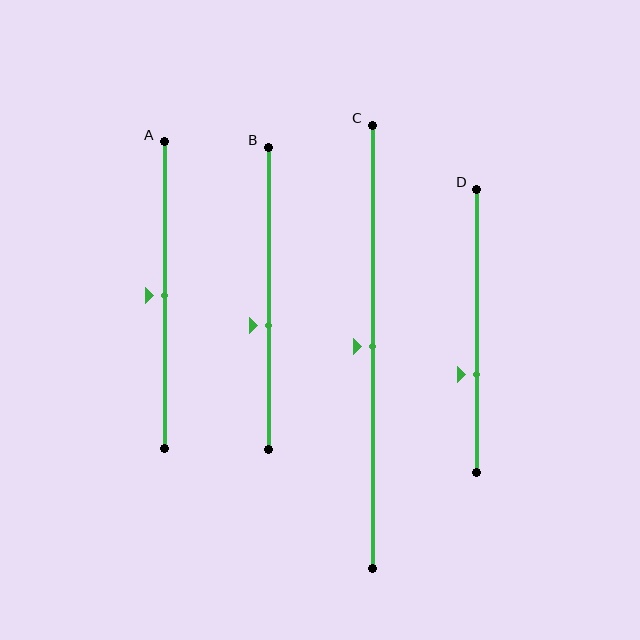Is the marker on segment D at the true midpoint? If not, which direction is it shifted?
No, the marker on segment D is shifted downward by about 16% of the segment length.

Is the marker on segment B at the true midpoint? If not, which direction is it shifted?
No, the marker on segment B is shifted downward by about 9% of the segment length.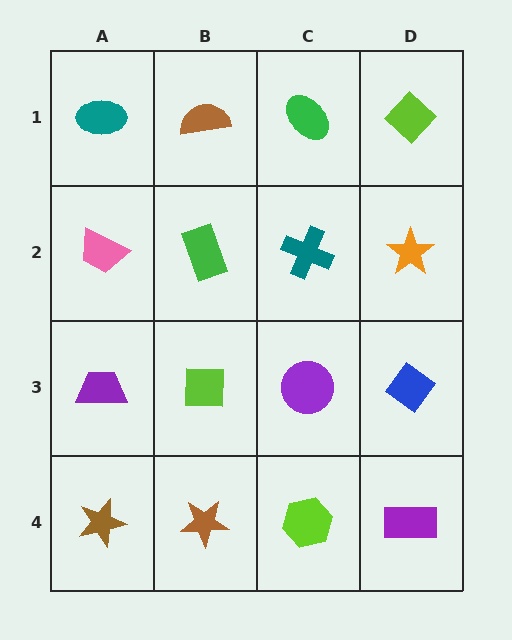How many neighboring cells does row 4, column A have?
2.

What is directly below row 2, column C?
A purple circle.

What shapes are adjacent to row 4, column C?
A purple circle (row 3, column C), a brown star (row 4, column B), a purple rectangle (row 4, column D).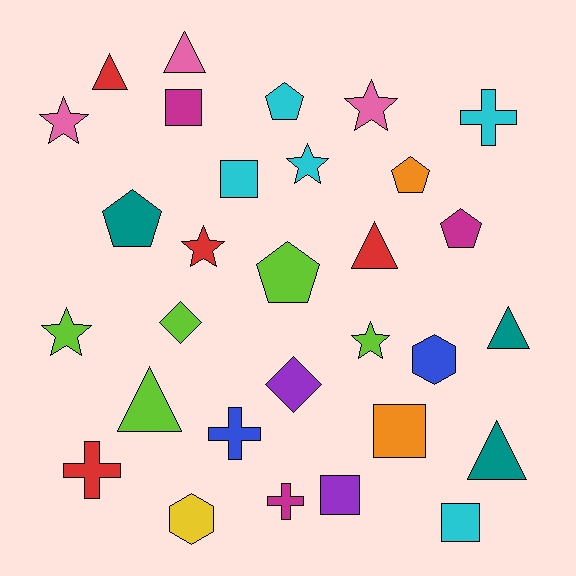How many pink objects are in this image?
There are 3 pink objects.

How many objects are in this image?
There are 30 objects.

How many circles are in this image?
There are no circles.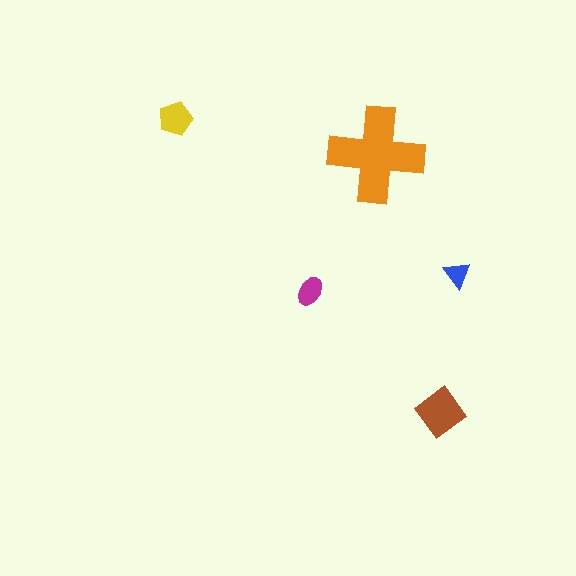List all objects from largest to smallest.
The orange cross, the brown diamond, the yellow pentagon, the magenta ellipse, the blue triangle.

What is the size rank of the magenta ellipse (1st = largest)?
4th.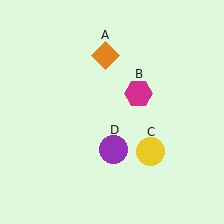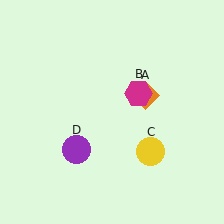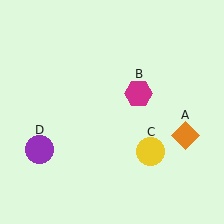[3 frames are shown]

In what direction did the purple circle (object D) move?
The purple circle (object D) moved left.